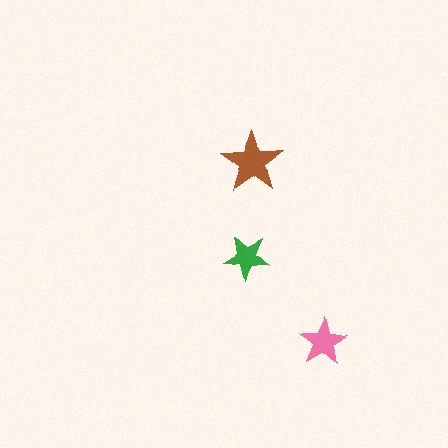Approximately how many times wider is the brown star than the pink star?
About 1.5 times wider.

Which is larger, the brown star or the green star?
The brown one.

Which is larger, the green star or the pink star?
The pink one.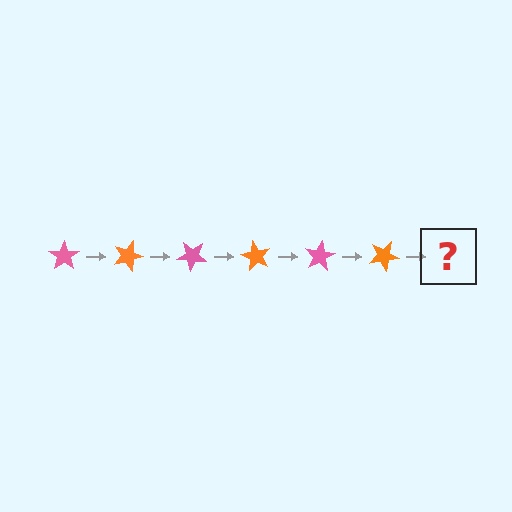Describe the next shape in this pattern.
It should be a pink star, rotated 120 degrees from the start.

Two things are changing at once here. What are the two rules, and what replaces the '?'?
The two rules are that it rotates 20 degrees each step and the color cycles through pink and orange. The '?' should be a pink star, rotated 120 degrees from the start.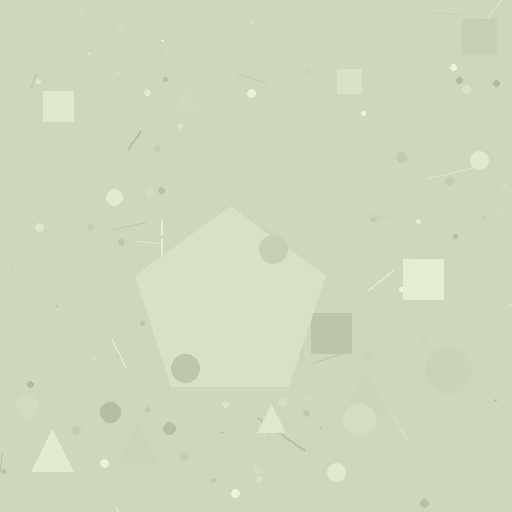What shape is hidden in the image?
A pentagon is hidden in the image.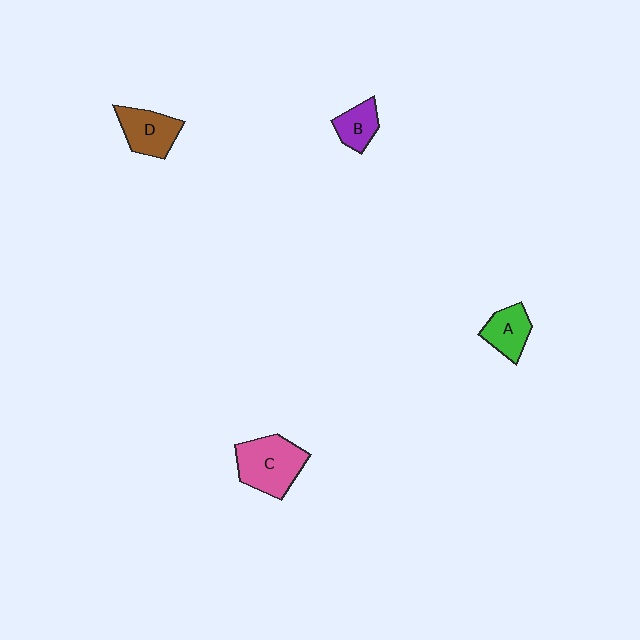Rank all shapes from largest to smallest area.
From largest to smallest: C (pink), D (brown), A (green), B (purple).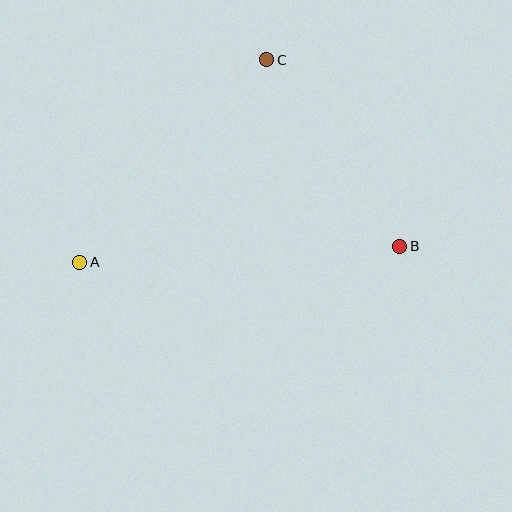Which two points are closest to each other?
Points B and C are closest to each other.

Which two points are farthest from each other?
Points A and B are farthest from each other.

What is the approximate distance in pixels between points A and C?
The distance between A and C is approximately 275 pixels.